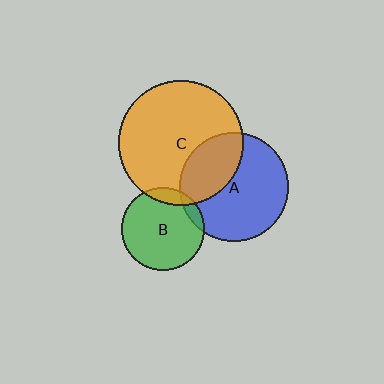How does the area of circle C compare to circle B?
Approximately 2.3 times.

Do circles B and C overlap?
Yes.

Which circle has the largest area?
Circle C (orange).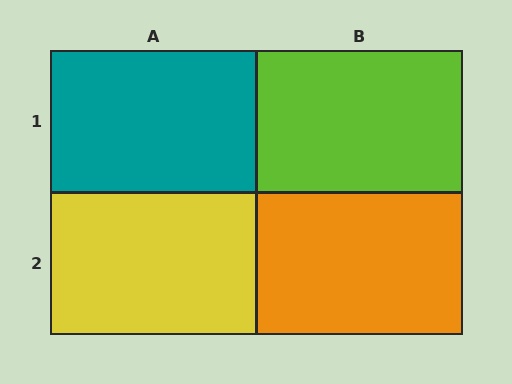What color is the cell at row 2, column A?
Yellow.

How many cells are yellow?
1 cell is yellow.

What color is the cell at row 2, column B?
Orange.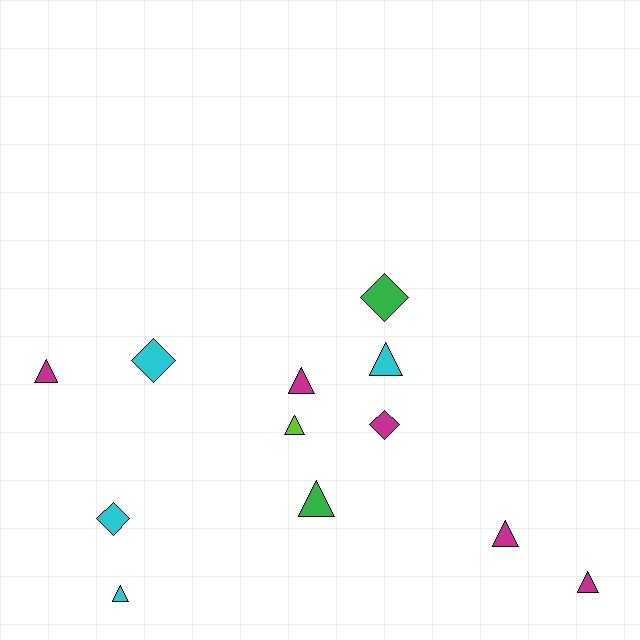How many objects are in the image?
There are 12 objects.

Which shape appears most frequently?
Triangle, with 8 objects.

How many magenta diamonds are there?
There is 1 magenta diamond.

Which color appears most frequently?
Magenta, with 5 objects.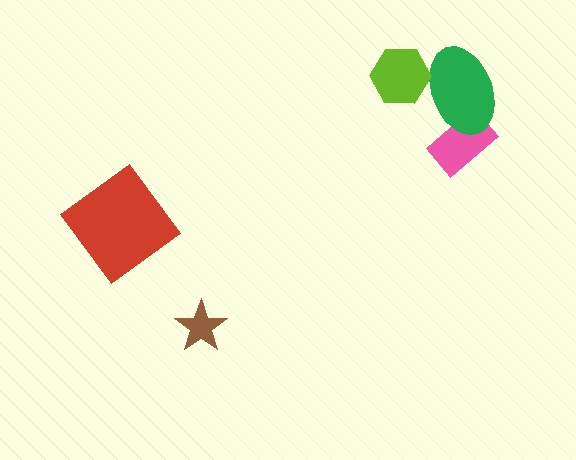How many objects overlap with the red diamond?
0 objects overlap with the red diamond.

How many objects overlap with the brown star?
0 objects overlap with the brown star.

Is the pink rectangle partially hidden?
Yes, it is partially covered by another shape.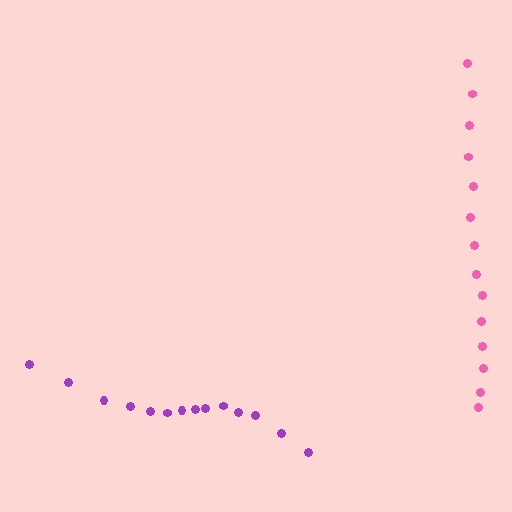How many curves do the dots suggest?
There are 2 distinct paths.